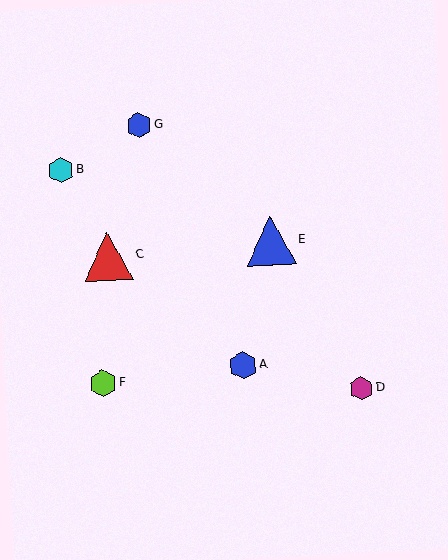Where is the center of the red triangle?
The center of the red triangle is at (109, 256).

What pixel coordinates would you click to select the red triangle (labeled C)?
Click at (109, 256) to select the red triangle C.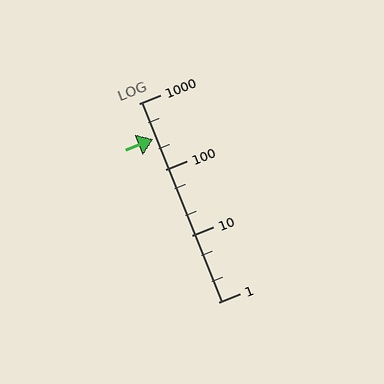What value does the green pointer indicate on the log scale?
The pointer indicates approximately 290.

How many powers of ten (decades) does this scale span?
The scale spans 3 decades, from 1 to 1000.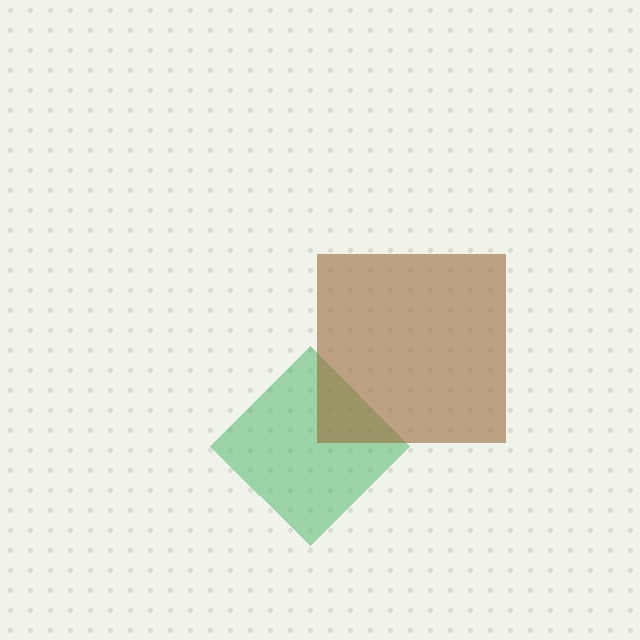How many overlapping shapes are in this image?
There are 2 overlapping shapes in the image.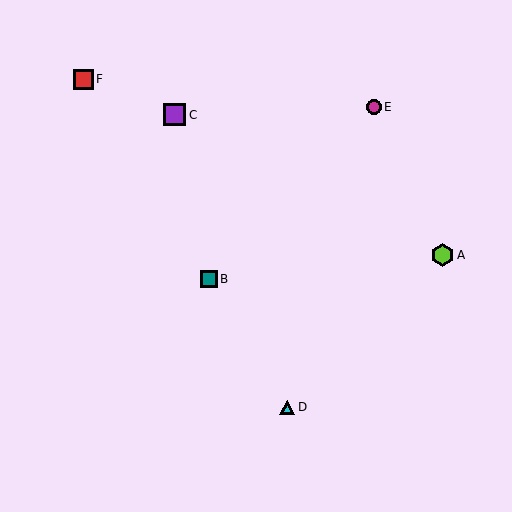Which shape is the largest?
The lime hexagon (labeled A) is the largest.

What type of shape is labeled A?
Shape A is a lime hexagon.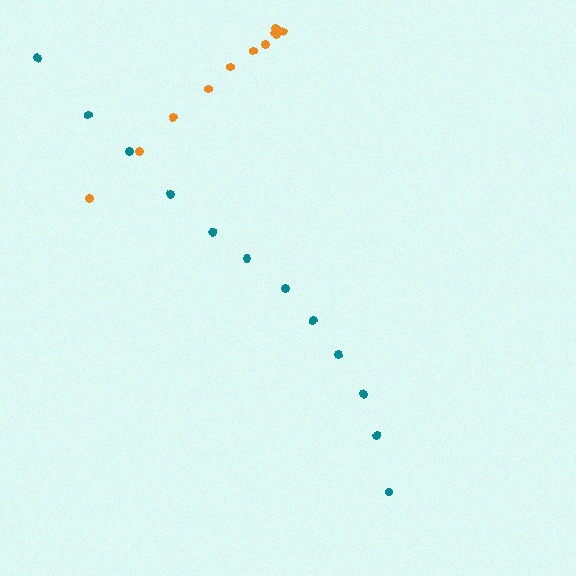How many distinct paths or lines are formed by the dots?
There are 2 distinct paths.